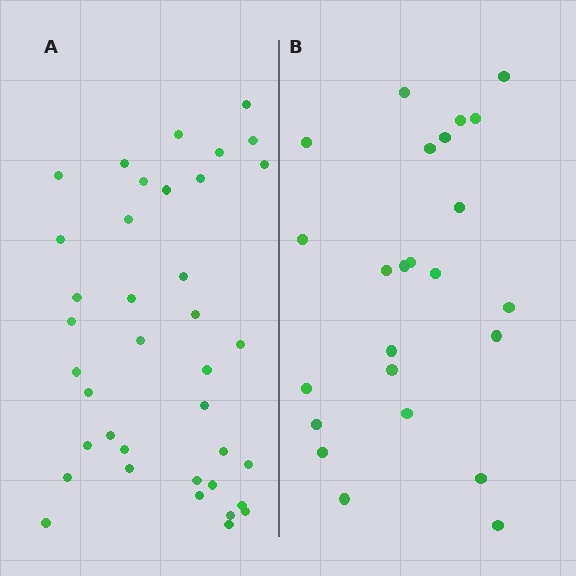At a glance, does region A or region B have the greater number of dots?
Region A (the left region) has more dots.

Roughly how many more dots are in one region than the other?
Region A has approximately 15 more dots than region B.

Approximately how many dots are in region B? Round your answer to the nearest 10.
About 20 dots. (The exact count is 24, which rounds to 20.)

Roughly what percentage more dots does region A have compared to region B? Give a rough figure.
About 60% more.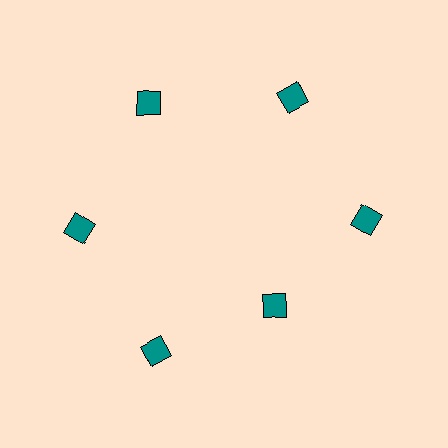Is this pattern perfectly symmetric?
No. The 6 teal diamonds are arranged in a ring, but one element near the 5 o'clock position is pulled inward toward the center, breaking the 6-fold rotational symmetry.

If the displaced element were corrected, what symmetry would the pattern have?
It would have 6-fold rotational symmetry — the pattern would map onto itself every 60 degrees.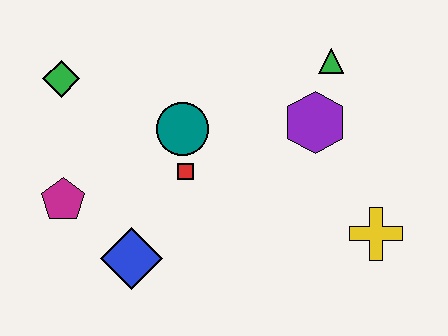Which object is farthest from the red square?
The yellow cross is farthest from the red square.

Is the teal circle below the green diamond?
Yes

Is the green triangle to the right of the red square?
Yes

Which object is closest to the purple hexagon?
The green triangle is closest to the purple hexagon.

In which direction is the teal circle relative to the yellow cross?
The teal circle is to the left of the yellow cross.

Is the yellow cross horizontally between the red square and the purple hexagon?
No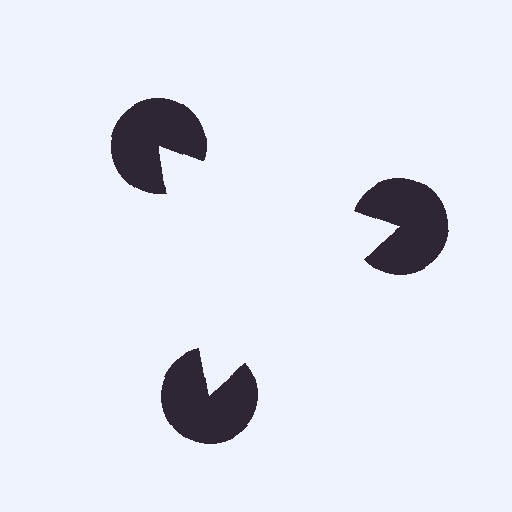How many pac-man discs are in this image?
There are 3 — one at each vertex of the illusory triangle.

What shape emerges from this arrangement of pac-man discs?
An illusory triangle — its edges are inferred from the aligned wedge cuts in the pac-man discs, not physically drawn.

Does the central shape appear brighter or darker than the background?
It typically appears slightly brighter than the background, even though no actual brightness change is drawn.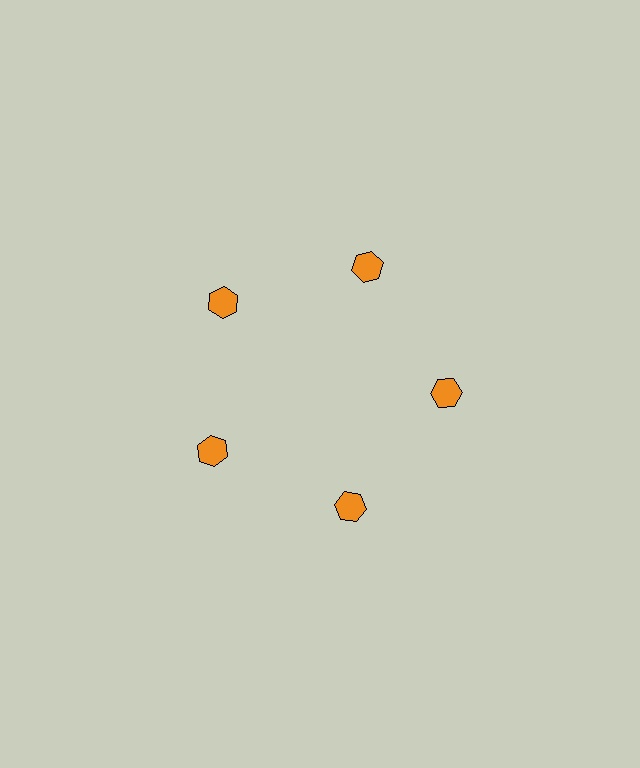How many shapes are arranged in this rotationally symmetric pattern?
There are 5 shapes, arranged in 5 groups of 1.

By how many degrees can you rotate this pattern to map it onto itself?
The pattern maps onto itself every 72 degrees of rotation.